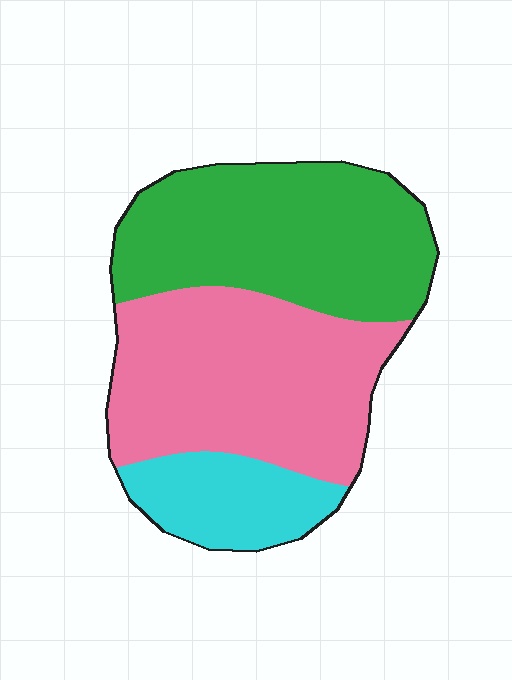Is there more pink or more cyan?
Pink.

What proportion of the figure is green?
Green covers 41% of the figure.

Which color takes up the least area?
Cyan, at roughly 15%.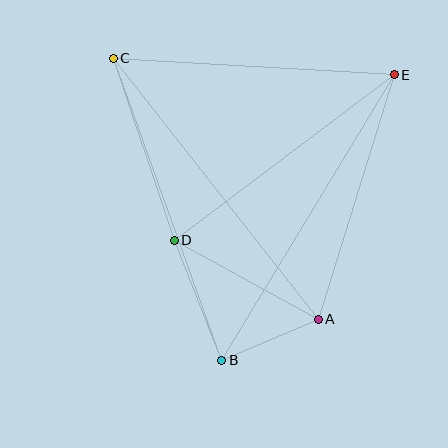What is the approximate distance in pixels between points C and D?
The distance between C and D is approximately 192 pixels.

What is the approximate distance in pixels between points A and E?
The distance between A and E is approximately 256 pixels.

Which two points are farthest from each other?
Points B and E are farthest from each other.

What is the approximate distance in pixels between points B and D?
The distance between B and D is approximately 129 pixels.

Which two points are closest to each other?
Points A and B are closest to each other.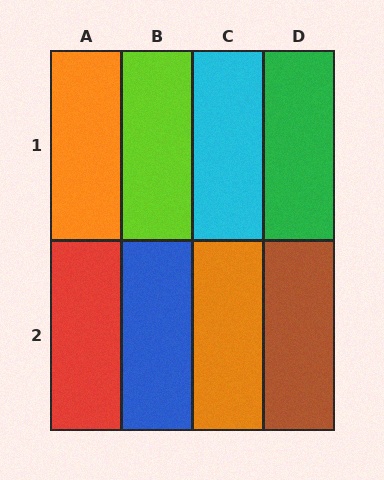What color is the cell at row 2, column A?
Red.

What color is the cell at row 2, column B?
Blue.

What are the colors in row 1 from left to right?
Orange, lime, cyan, green.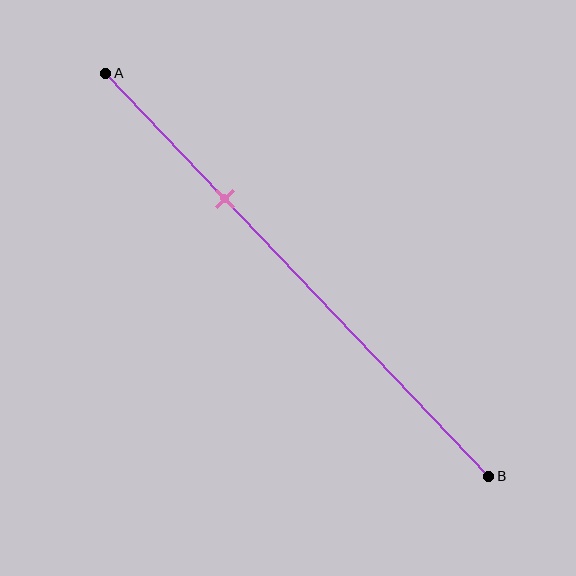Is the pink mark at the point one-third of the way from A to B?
Yes, the mark is approximately at the one-third point.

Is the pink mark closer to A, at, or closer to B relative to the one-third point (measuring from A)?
The pink mark is approximately at the one-third point of segment AB.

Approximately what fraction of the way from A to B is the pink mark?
The pink mark is approximately 30% of the way from A to B.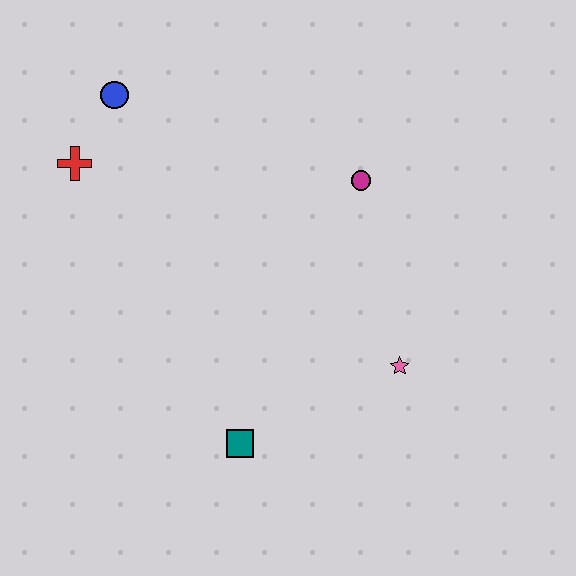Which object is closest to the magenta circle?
The pink star is closest to the magenta circle.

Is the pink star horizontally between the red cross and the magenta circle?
No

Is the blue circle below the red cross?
No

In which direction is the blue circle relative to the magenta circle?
The blue circle is to the left of the magenta circle.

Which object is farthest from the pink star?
The blue circle is farthest from the pink star.